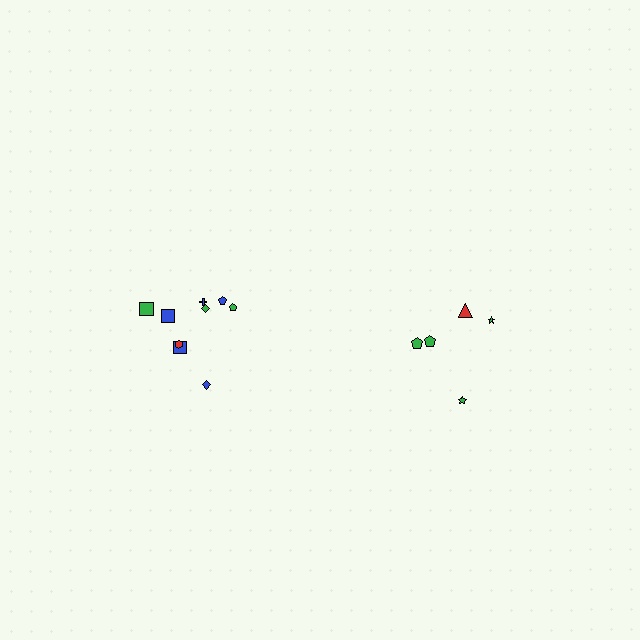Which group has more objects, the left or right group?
The left group.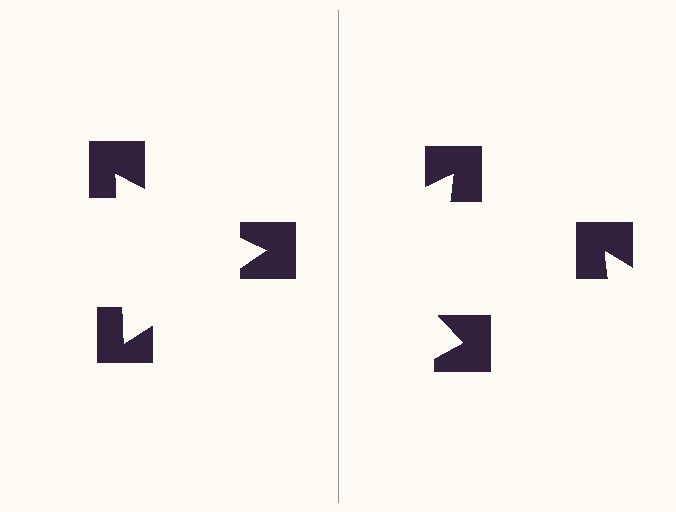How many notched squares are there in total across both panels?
6 — 3 on each side.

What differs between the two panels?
The notched squares are positioned identically on both sides; only the wedge orientations differ. On the left they align to a triangle; on the right they are misaligned.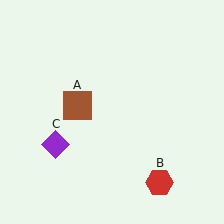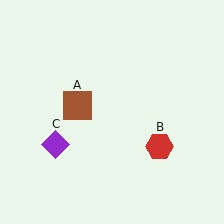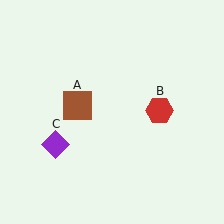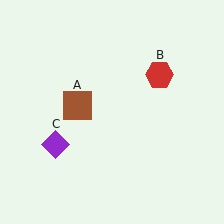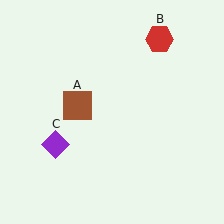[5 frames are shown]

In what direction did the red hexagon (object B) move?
The red hexagon (object B) moved up.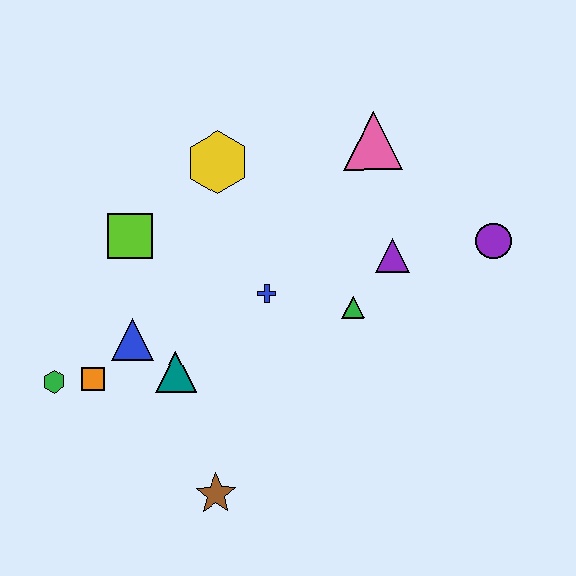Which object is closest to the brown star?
The teal triangle is closest to the brown star.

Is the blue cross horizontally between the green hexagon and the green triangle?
Yes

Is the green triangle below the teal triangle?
No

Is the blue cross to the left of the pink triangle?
Yes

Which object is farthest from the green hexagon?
The purple circle is farthest from the green hexagon.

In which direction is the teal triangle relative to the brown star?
The teal triangle is above the brown star.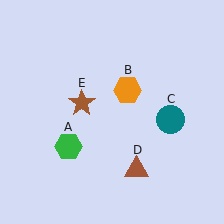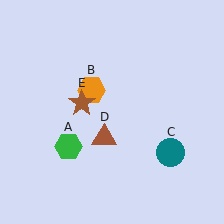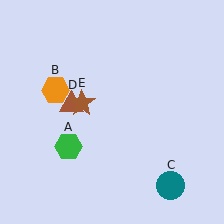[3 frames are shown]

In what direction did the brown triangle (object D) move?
The brown triangle (object D) moved up and to the left.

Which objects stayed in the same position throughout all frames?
Green hexagon (object A) and brown star (object E) remained stationary.